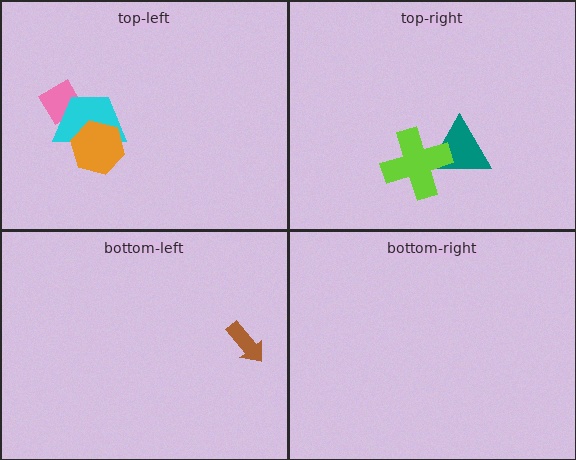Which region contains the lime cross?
The top-right region.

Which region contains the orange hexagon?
The top-left region.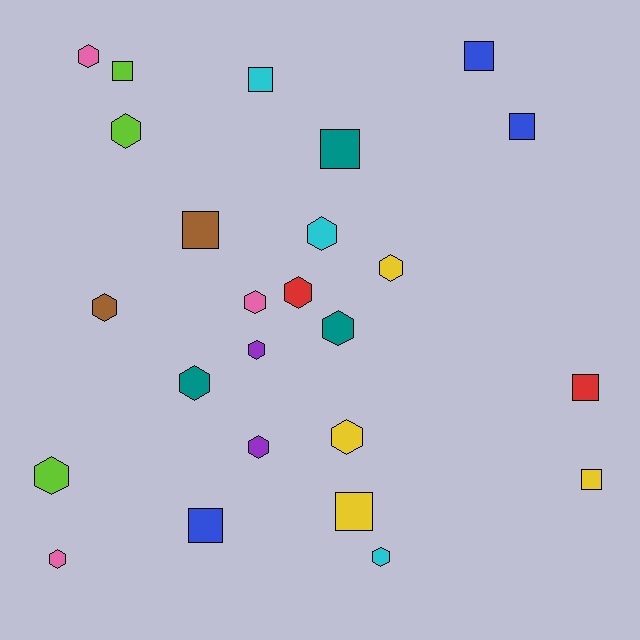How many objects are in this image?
There are 25 objects.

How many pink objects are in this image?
There are 3 pink objects.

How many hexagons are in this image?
There are 15 hexagons.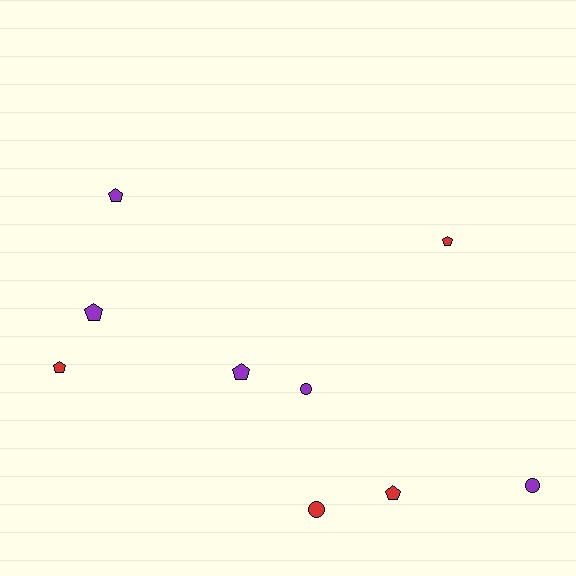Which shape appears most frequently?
Pentagon, with 6 objects.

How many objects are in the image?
There are 9 objects.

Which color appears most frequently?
Purple, with 5 objects.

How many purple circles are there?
There are 2 purple circles.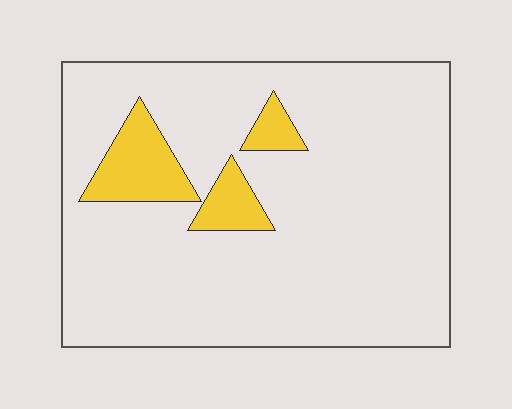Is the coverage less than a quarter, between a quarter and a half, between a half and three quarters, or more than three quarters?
Less than a quarter.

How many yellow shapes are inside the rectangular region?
3.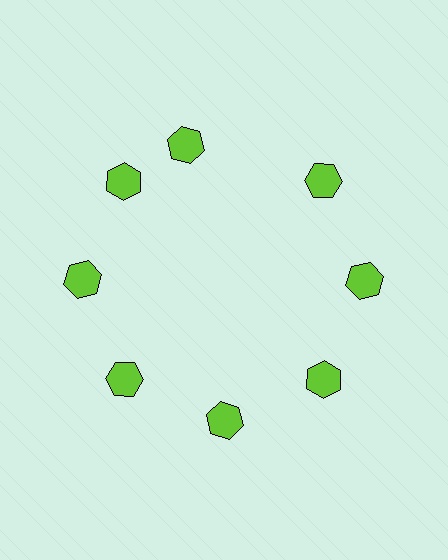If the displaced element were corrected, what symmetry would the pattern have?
It would have 8-fold rotational symmetry — the pattern would map onto itself every 45 degrees.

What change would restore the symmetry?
The symmetry would be restored by rotating it back into even spacing with its neighbors so that all 8 hexagons sit at equal angles and equal distance from the center.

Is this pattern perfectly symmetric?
No. The 8 lime hexagons are arranged in a ring, but one element near the 12 o'clock position is rotated out of alignment along the ring, breaking the 8-fold rotational symmetry.